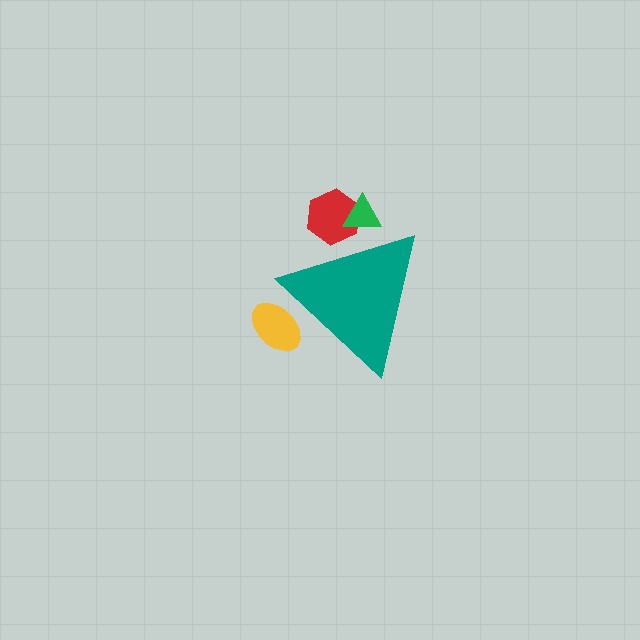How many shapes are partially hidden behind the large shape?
3 shapes are partially hidden.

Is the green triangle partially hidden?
Yes, the green triangle is partially hidden behind the teal triangle.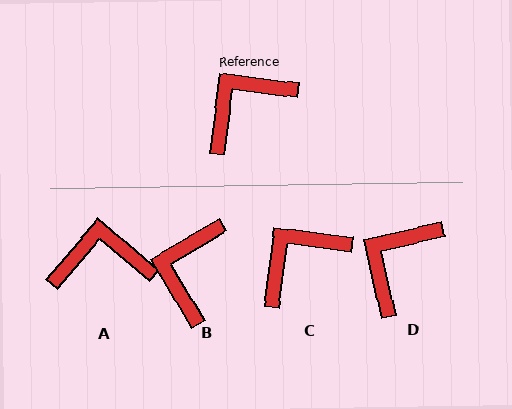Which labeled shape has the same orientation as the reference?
C.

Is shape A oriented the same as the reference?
No, it is off by about 33 degrees.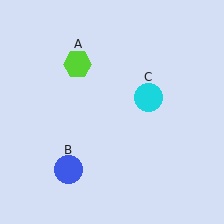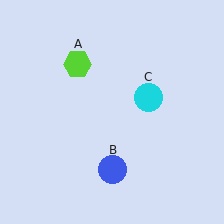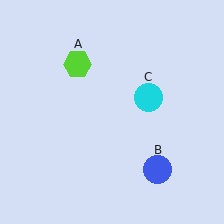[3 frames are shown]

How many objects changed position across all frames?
1 object changed position: blue circle (object B).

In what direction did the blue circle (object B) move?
The blue circle (object B) moved right.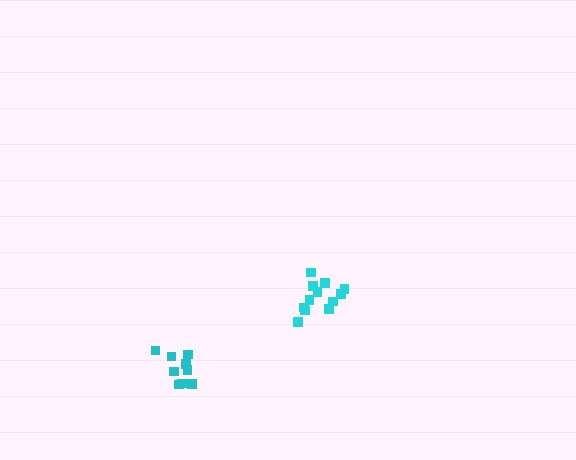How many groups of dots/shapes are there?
There are 2 groups.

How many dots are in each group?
Group 1: 13 dots, Group 2: 9 dots (22 total).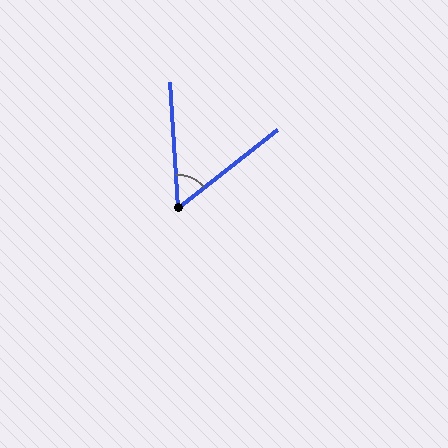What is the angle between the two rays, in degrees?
Approximately 56 degrees.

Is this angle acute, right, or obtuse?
It is acute.